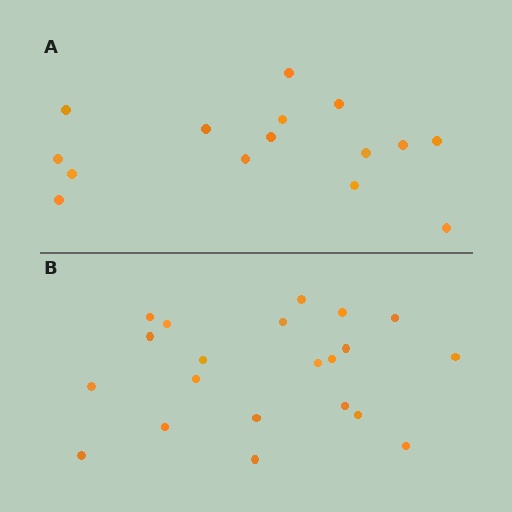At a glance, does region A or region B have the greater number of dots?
Region B (the bottom region) has more dots.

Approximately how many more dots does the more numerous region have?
Region B has about 6 more dots than region A.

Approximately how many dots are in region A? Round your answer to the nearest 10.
About 20 dots. (The exact count is 15, which rounds to 20.)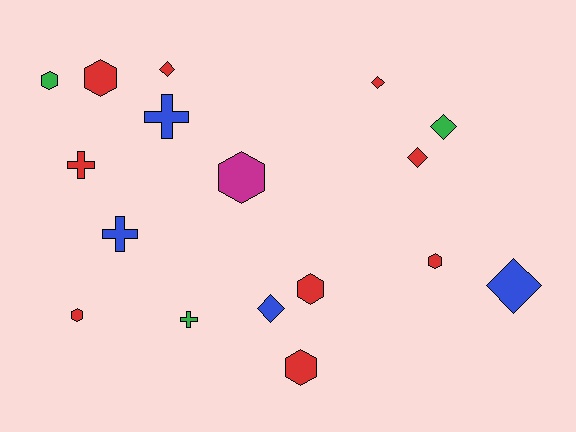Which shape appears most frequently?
Hexagon, with 7 objects.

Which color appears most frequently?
Red, with 9 objects.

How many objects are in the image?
There are 17 objects.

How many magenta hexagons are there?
There is 1 magenta hexagon.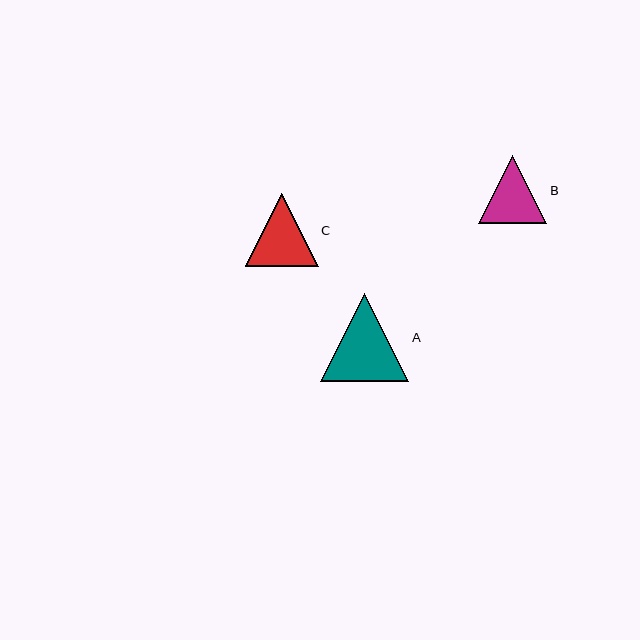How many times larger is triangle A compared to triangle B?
Triangle A is approximately 1.3 times the size of triangle B.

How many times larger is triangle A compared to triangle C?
Triangle A is approximately 1.2 times the size of triangle C.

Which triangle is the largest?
Triangle A is the largest with a size of approximately 88 pixels.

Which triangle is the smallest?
Triangle B is the smallest with a size of approximately 68 pixels.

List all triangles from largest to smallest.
From largest to smallest: A, C, B.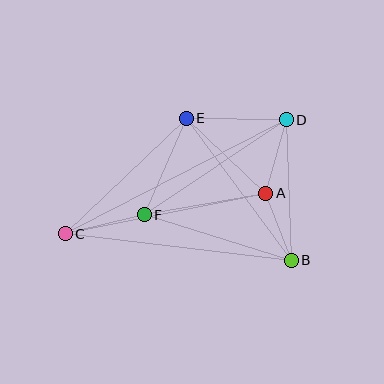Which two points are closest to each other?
Points A and B are closest to each other.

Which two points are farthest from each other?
Points C and D are farthest from each other.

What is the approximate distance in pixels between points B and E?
The distance between B and E is approximately 177 pixels.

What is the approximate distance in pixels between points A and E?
The distance between A and E is approximately 109 pixels.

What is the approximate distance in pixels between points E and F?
The distance between E and F is approximately 105 pixels.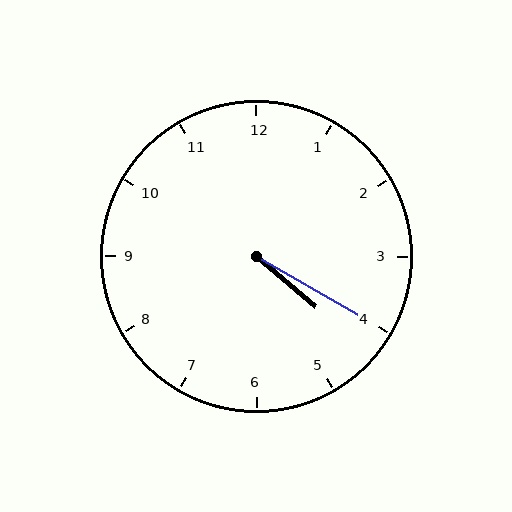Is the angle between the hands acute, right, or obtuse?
It is acute.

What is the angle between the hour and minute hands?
Approximately 10 degrees.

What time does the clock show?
4:20.